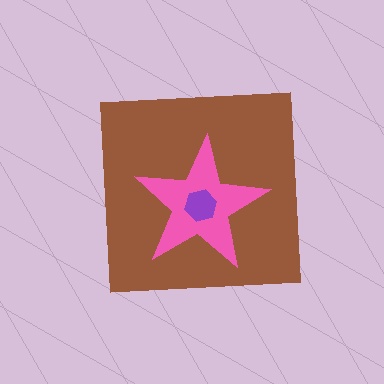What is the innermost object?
The purple hexagon.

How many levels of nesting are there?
3.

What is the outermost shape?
The brown square.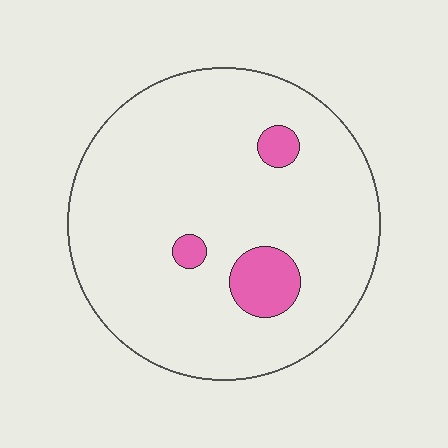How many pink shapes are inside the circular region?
3.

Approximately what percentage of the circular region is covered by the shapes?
Approximately 10%.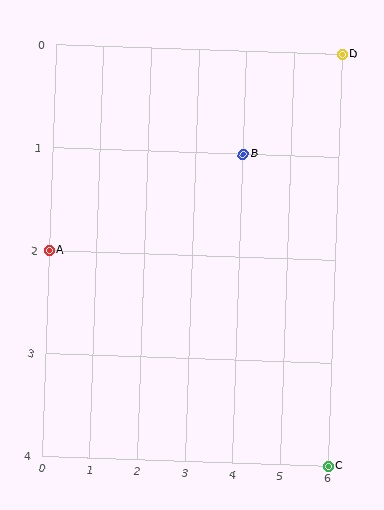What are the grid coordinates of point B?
Point B is at grid coordinates (4, 1).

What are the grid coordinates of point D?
Point D is at grid coordinates (6, 0).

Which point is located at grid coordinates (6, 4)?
Point C is at (6, 4).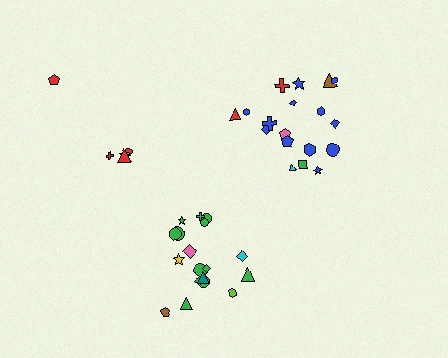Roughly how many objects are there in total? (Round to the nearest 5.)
Roughly 40 objects in total.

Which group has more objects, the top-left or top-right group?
The top-right group.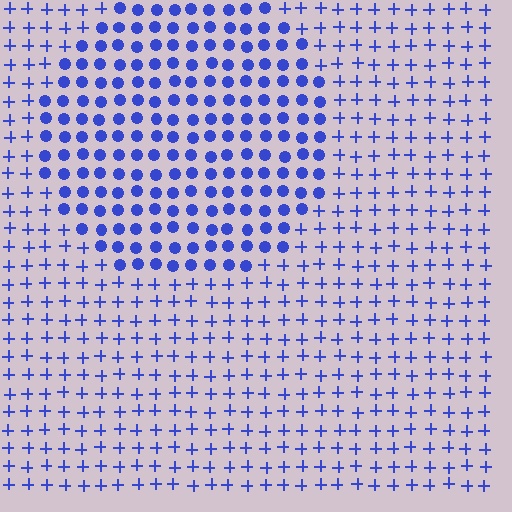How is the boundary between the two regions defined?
The boundary is defined by a change in element shape: circles inside vs. plus signs outside. All elements share the same color and spacing.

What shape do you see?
I see a circle.